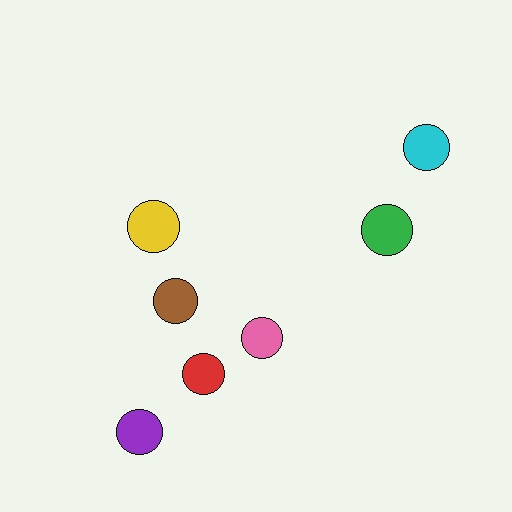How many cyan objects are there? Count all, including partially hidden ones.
There is 1 cyan object.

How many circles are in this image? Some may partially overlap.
There are 7 circles.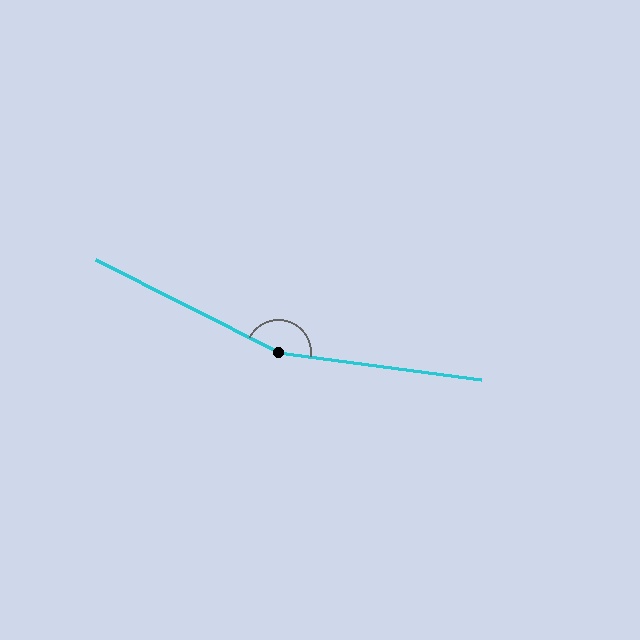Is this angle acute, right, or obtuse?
It is obtuse.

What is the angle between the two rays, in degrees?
Approximately 161 degrees.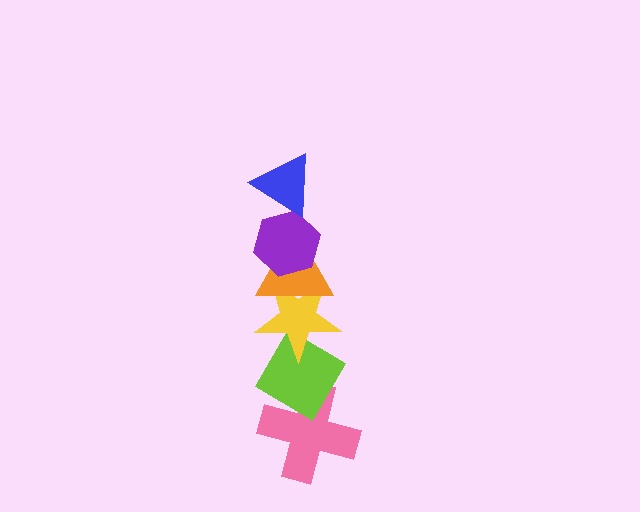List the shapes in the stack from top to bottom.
From top to bottom: the blue triangle, the purple hexagon, the orange triangle, the yellow star, the lime diamond, the pink cross.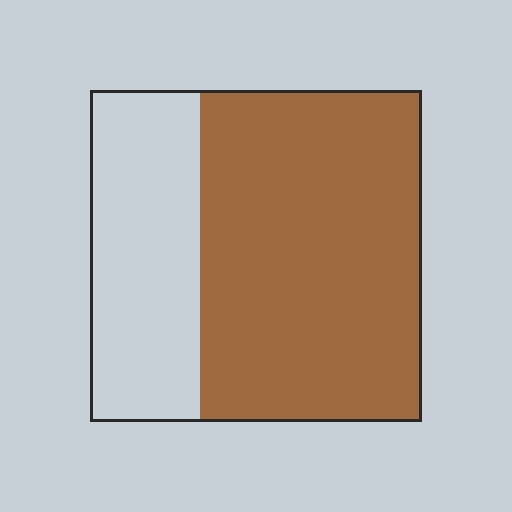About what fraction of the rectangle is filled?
About two thirds (2/3).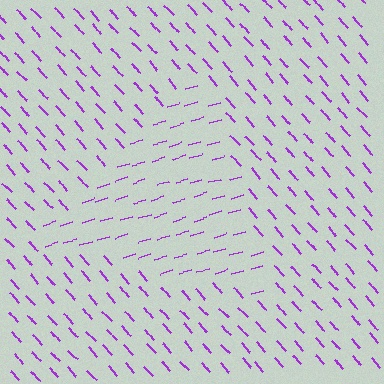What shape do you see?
I see a triangle.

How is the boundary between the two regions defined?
The boundary is defined purely by a change in line orientation (approximately 66 degrees difference). All lines are the same color and thickness.